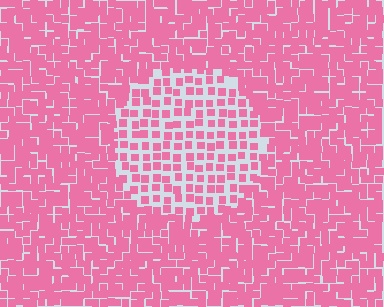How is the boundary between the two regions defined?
The boundary is defined by a change in element density (approximately 2.0x ratio). All elements are the same color, size, and shape.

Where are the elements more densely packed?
The elements are more densely packed outside the circle boundary.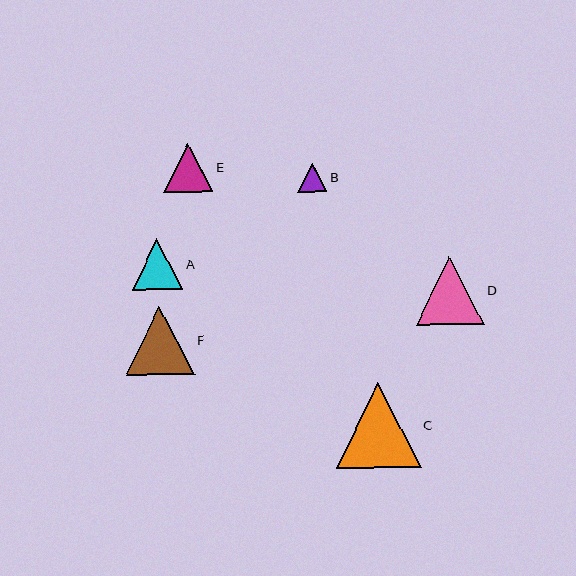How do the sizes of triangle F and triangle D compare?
Triangle F and triangle D are approximately the same size.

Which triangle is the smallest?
Triangle B is the smallest with a size of approximately 29 pixels.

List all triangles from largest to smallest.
From largest to smallest: C, F, D, A, E, B.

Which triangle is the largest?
Triangle C is the largest with a size of approximately 85 pixels.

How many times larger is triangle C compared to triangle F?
Triangle C is approximately 1.3 times the size of triangle F.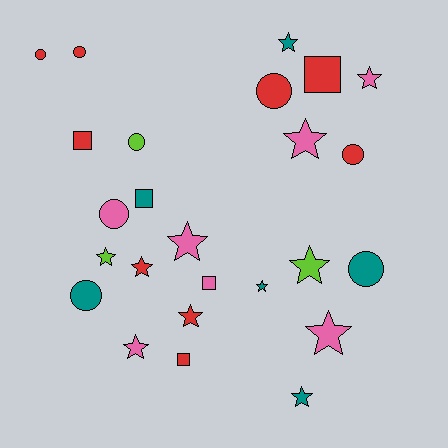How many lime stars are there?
There are 2 lime stars.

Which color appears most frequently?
Red, with 9 objects.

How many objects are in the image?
There are 25 objects.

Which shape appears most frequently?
Star, with 12 objects.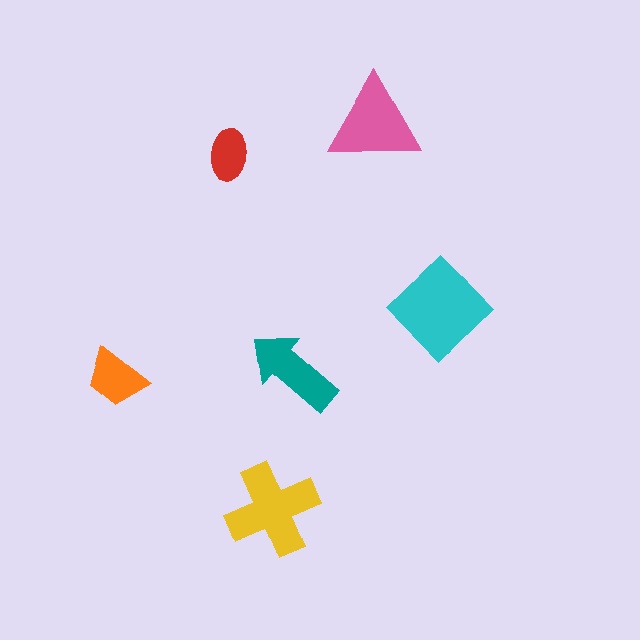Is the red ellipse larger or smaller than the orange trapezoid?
Smaller.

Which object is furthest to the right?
The cyan diamond is rightmost.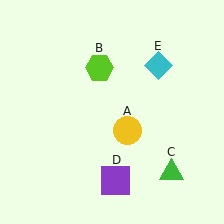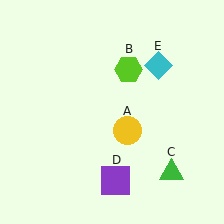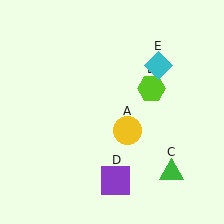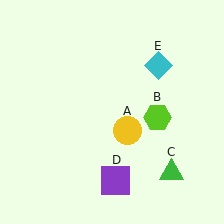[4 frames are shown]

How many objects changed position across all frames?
1 object changed position: lime hexagon (object B).